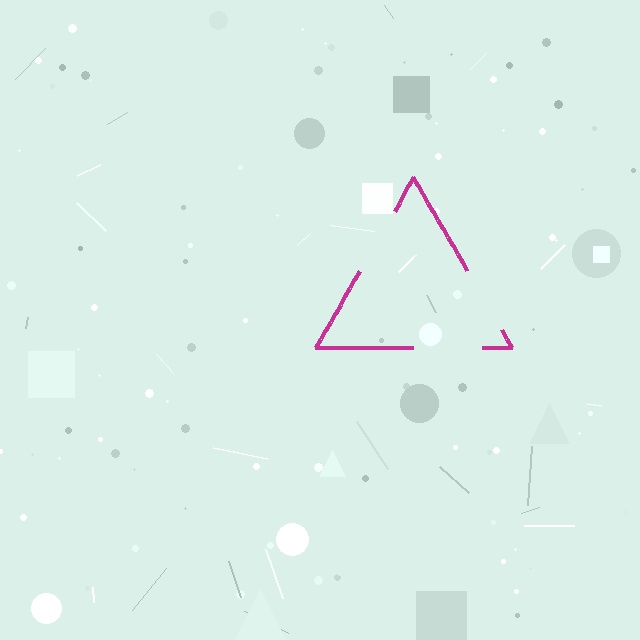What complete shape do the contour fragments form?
The contour fragments form a triangle.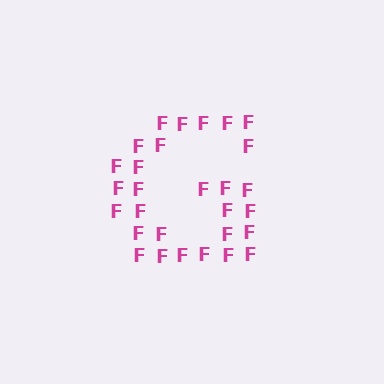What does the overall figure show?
The overall figure shows the letter G.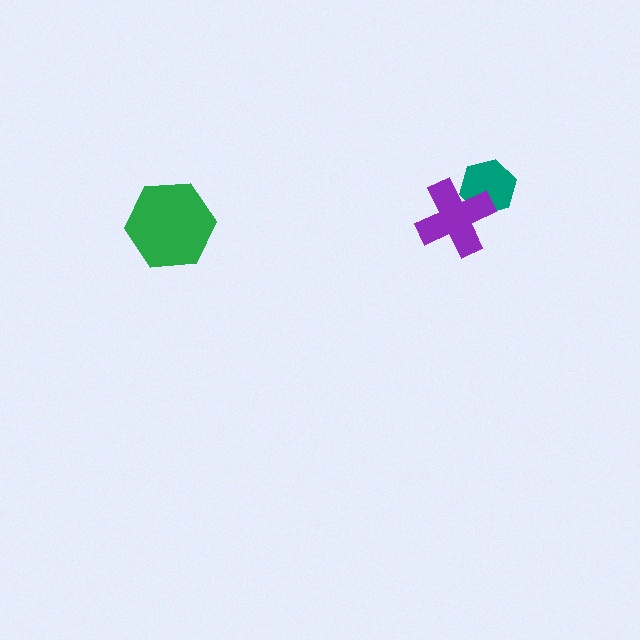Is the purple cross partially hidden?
No, no other shape covers it.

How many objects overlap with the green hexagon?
0 objects overlap with the green hexagon.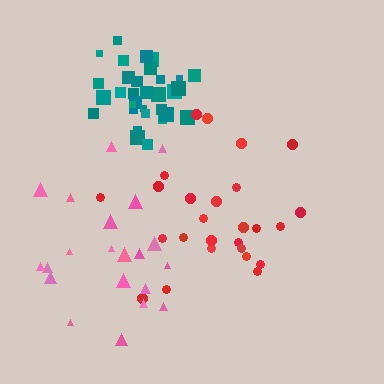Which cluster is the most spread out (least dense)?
Pink.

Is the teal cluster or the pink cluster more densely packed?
Teal.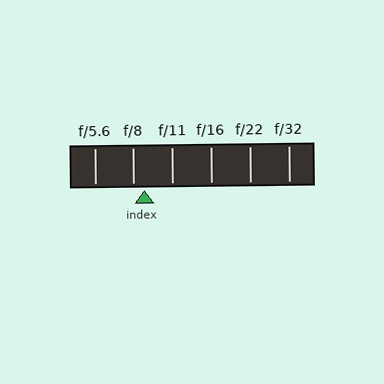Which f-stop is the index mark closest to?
The index mark is closest to f/8.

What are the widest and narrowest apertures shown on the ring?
The widest aperture shown is f/5.6 and the narrowest is f/32.